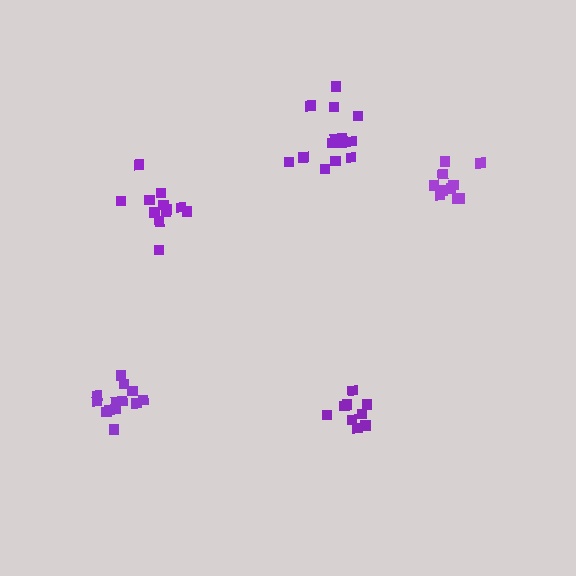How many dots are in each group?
Group 1: 10 dots, Group 2: 12 dots, Group 3: 13 dots, Group 4: 9 dots, Group 5: 14 dots (58 total).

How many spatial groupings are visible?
There are 5 spatial groupings.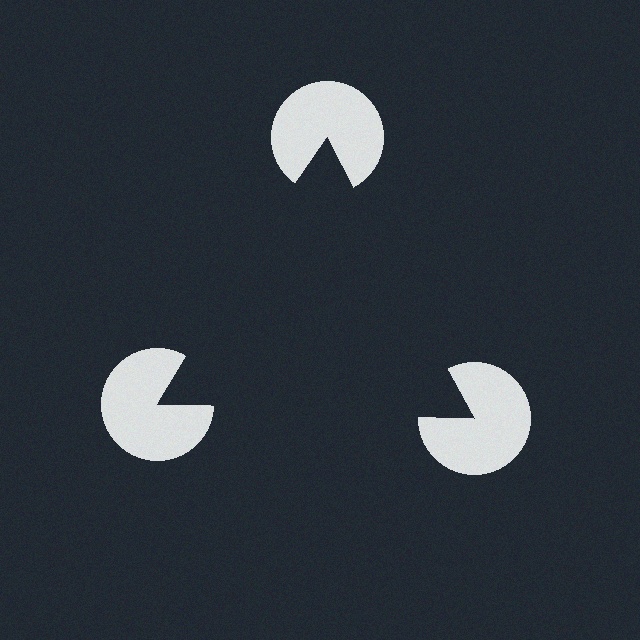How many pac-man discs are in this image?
There are 3 — one at each vertex of the illusory triangle.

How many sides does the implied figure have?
3 sides.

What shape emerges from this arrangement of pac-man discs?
An illusory triangle — its edges are inferred from the aligned wedge cuts in the pac-man discs, not physically drawn.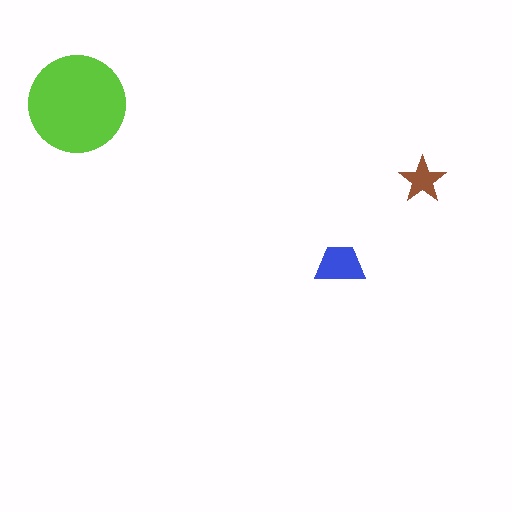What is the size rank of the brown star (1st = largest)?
3rd.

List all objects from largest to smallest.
The lime circle, the blue trapezoid, the brown star.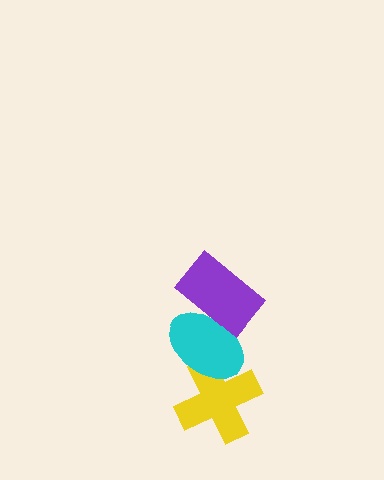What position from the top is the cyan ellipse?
The cyan ellipse is 2nd from the top.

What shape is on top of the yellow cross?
The cyan ellipse is on top of the yellow cross.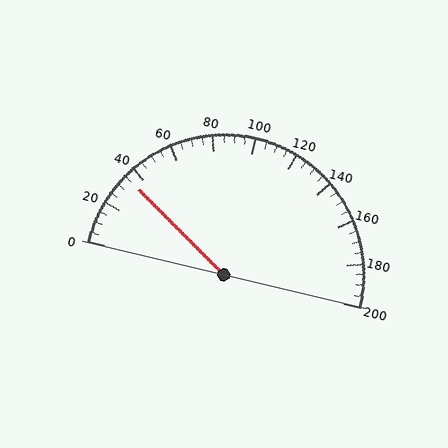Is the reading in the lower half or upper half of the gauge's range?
The reading is in the lower half of the range (0 to 200).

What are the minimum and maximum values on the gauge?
The gauge ranges from 0 to 200.